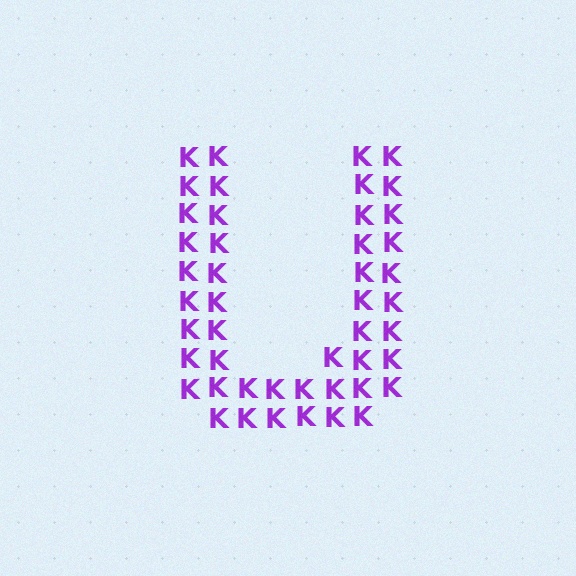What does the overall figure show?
The overall figure shows the letter U.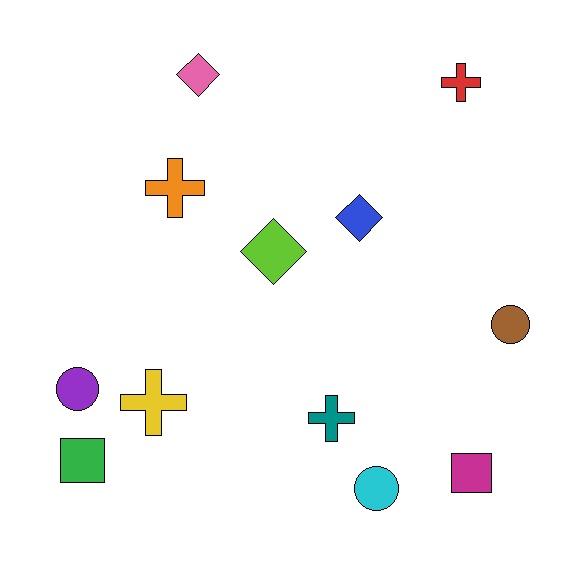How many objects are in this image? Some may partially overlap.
There are 12 objects.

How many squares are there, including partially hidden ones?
There are 2 squares.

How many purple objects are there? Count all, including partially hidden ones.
There is 1 purple object.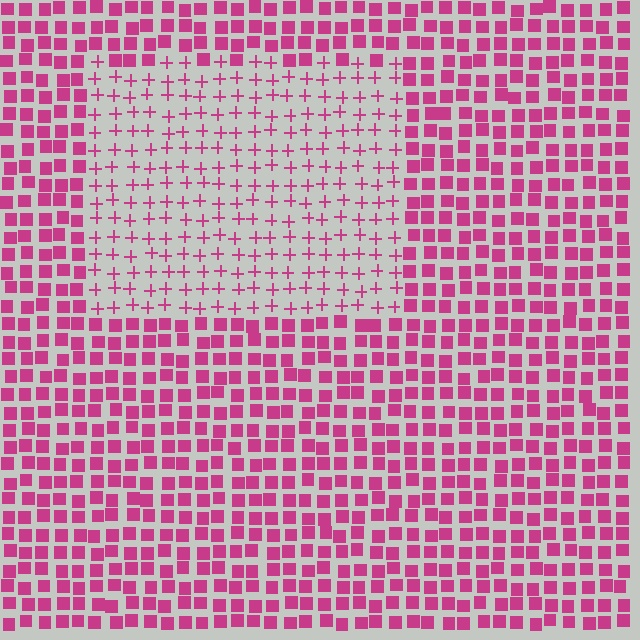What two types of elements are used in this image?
The image uses plus signs inside the rectangle region and squares outside it.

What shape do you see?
I see a rectangle.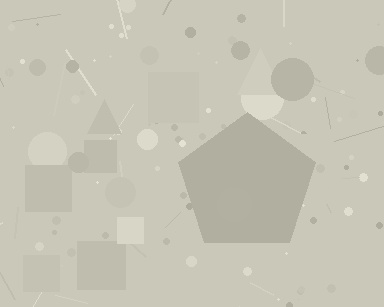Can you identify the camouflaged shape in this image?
The camouflaged shape is a pentagon.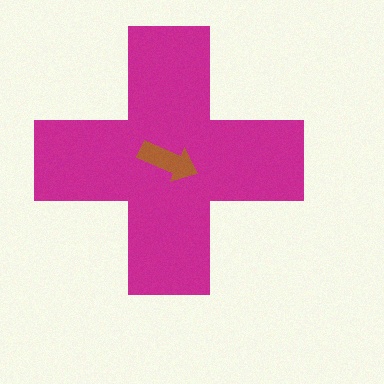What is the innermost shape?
The brown arrow.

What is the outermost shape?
The magenta cross.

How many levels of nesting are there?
2.